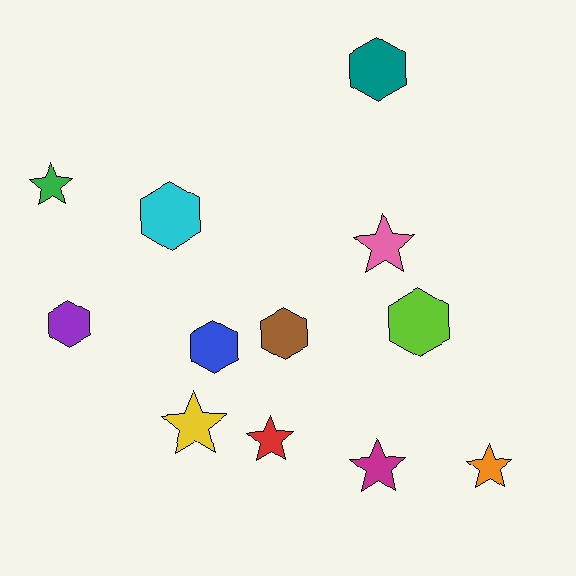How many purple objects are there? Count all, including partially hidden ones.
There is 1 purple object.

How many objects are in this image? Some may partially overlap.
There are 12 objects.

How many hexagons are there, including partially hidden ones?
There are 6 hexagons.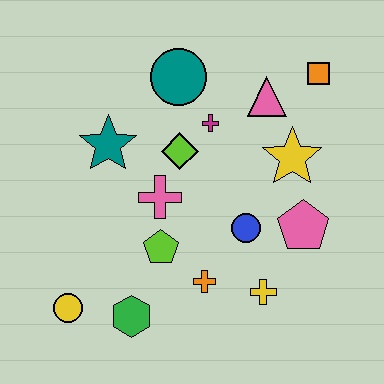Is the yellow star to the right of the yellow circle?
Yes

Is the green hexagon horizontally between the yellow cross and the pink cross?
No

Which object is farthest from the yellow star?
The yellow circle is farthest from the yellow star.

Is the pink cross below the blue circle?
No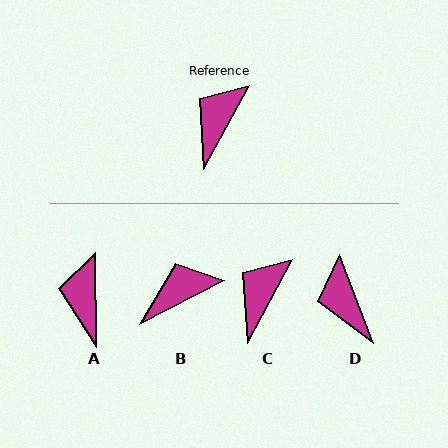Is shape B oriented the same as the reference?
No, it is off by about 34 degrees.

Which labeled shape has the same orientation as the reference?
C.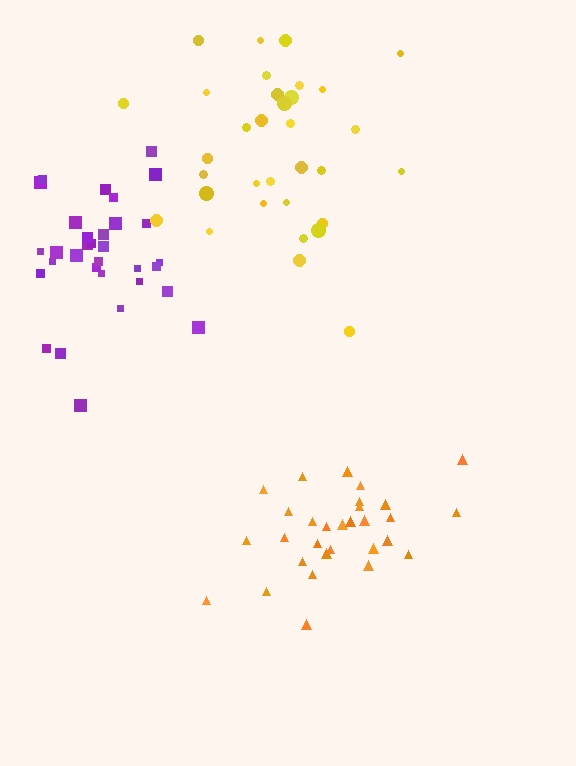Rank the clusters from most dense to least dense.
purple, orange, yellow.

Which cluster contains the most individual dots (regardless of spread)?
Yellow (33).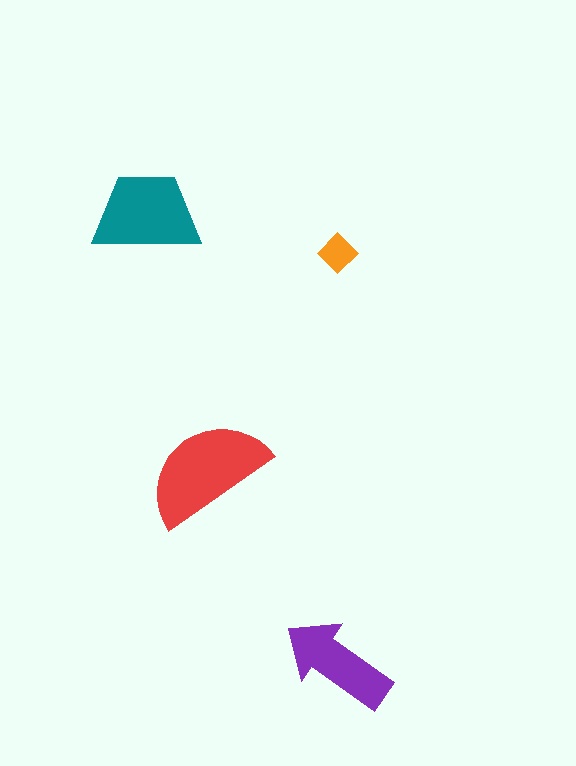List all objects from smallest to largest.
The orange diamond, the purple arrow, the teal trapezoid, the red semicircle.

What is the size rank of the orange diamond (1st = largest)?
4th.